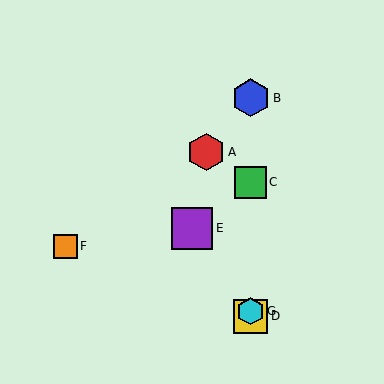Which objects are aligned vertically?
Objects B, C, D, G are aligned vertically.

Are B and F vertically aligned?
No, B is at x≈251 and F is at x≈65.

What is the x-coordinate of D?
Object D is at x≈251.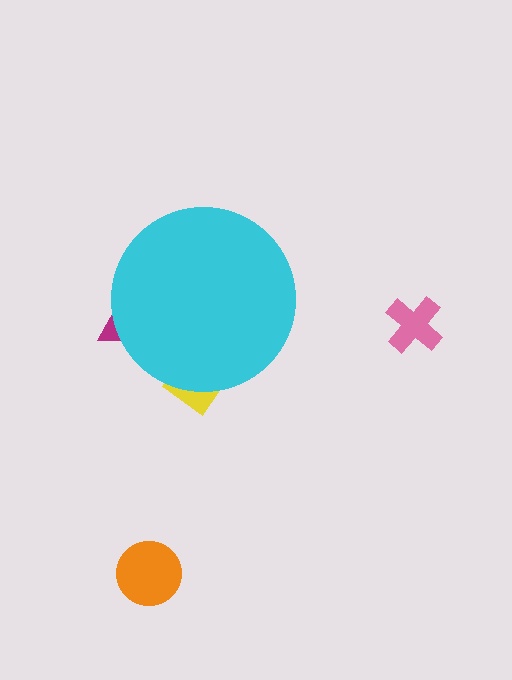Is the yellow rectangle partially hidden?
Yes, the yellow rectangle is partially hidden behind the cyan circle.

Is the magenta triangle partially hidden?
Yes, the magenta triangle is partially hidden behind the cyan circle.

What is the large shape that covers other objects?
A cyan circle.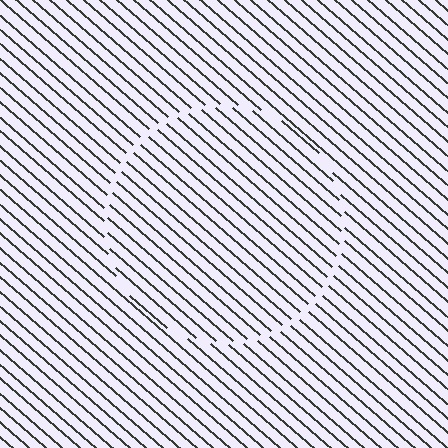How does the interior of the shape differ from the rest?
The interior of the shape contains the same grating, shifted by half a period — the contour is defined by the phase discontinuity where line-ends from the inner and outer gratings abut.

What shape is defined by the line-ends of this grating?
An illusory circle. The interior of the shape contains the same grating, shifted by half a period — the contour is defined by the phase discontinuity where line-ends from the inner and outer gratings abut.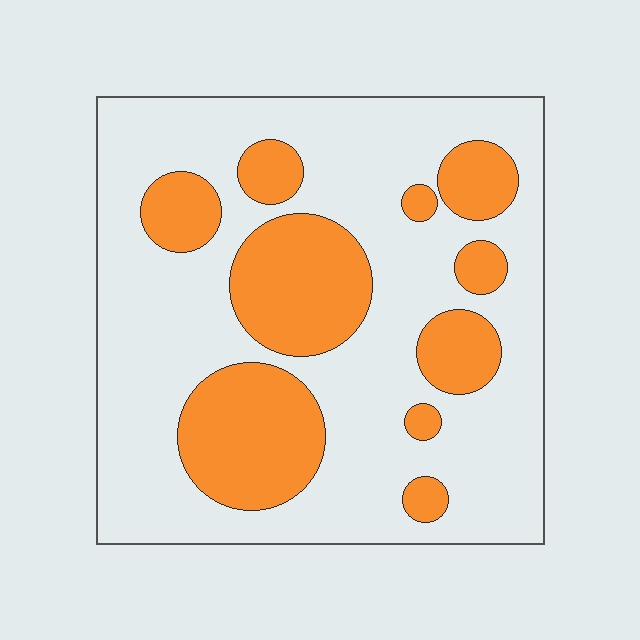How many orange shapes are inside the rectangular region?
10.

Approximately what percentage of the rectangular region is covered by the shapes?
Approximately 30%.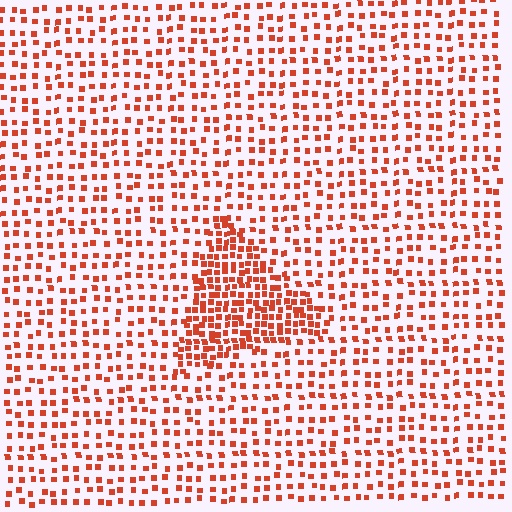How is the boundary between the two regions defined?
The boundary is defined by a change in element density (approximately 2.2x ratio). All elements are the same color, size, and shape.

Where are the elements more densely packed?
The elements are more densely packed inside the triangle boundary.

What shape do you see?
I see a triangle.